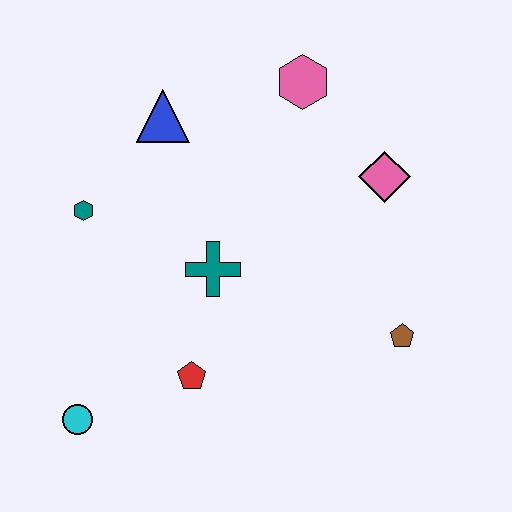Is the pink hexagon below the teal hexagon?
No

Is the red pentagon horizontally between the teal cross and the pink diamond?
No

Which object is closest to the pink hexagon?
The pink diamond is closest to the pink hexagon.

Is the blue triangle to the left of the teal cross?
Yes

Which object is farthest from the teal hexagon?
The brown pentagon is farthest from the teal hexagon.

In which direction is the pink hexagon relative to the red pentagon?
The pink hexagon is above the red pentagon.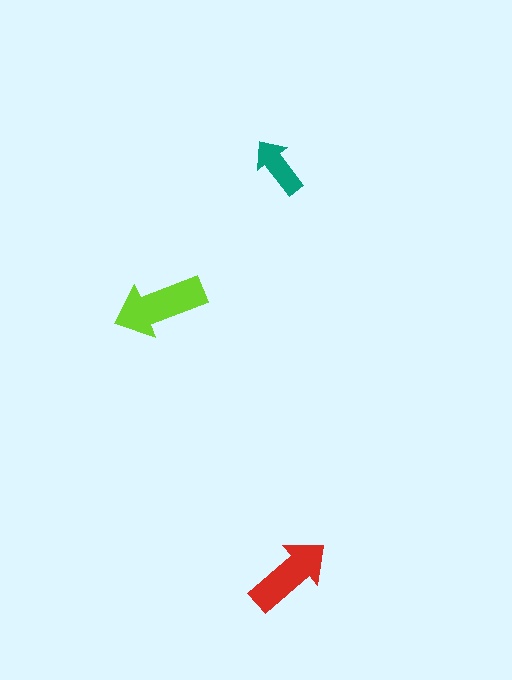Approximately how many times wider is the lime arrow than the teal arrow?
About 1.5 times wider.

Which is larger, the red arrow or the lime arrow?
The lime one.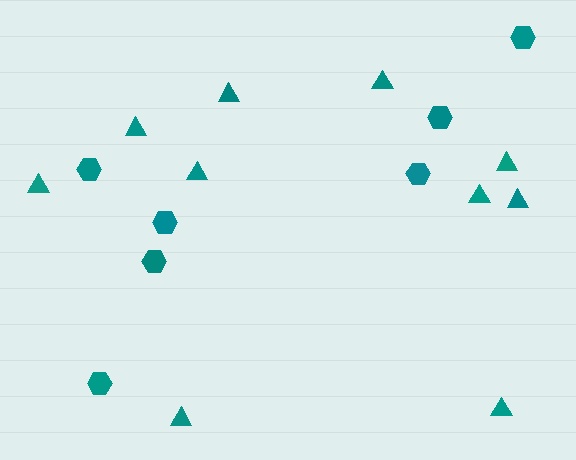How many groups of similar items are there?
There are 2 groups: one group of triangles (10) and one group of hexagons (7).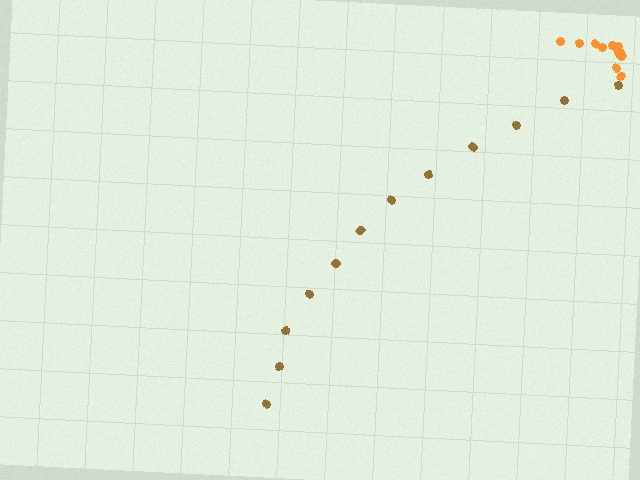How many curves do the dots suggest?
There are 2 distinct paths.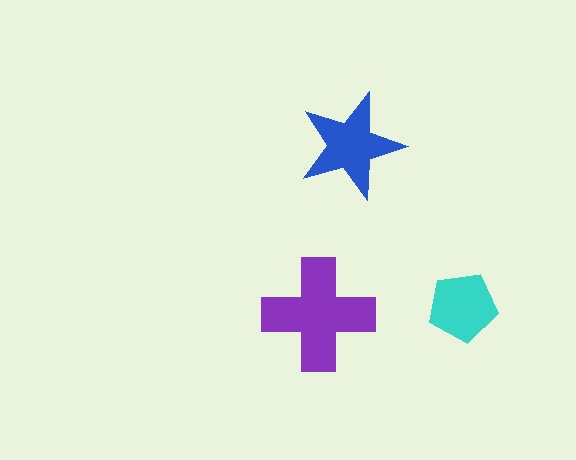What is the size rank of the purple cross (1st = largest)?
1st.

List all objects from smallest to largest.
The cyan pentagon, the blue star, the purple cross.